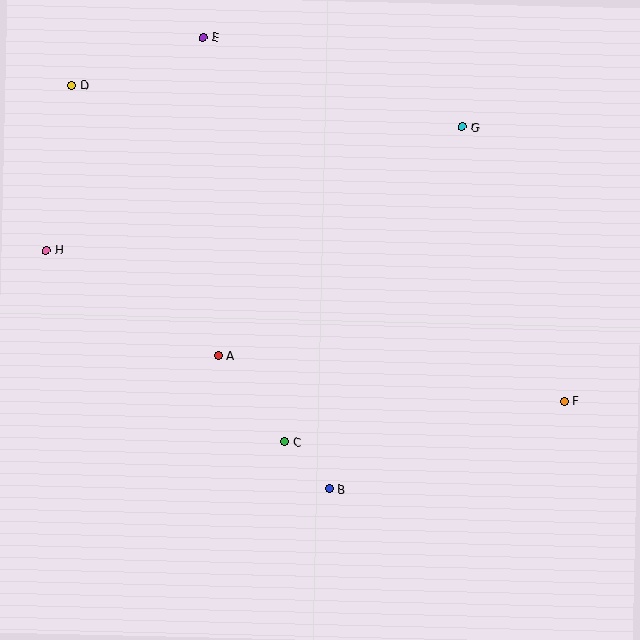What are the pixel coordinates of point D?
Point D is at (72, 85).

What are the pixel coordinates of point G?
Point G is at (462, 127).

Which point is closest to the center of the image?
Point A at (218, 355) is closest to the center.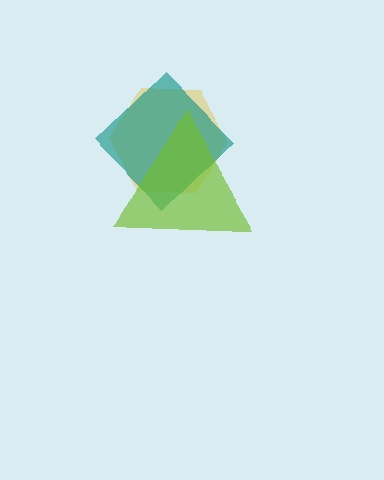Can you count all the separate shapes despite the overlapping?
Yes, there are 3 separate shapes.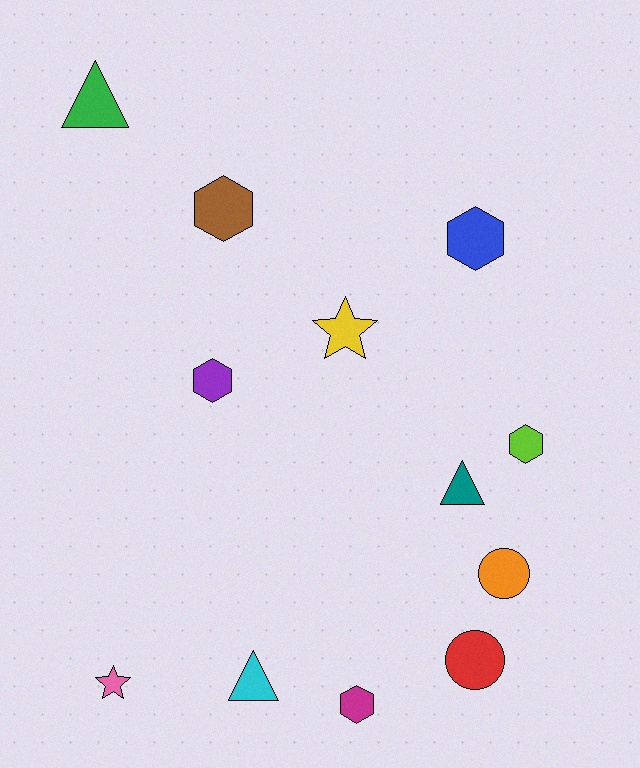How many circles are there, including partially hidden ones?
There are 2 circles.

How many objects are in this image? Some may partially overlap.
There are 12 objects.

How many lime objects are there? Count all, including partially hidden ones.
There is 1 lime object.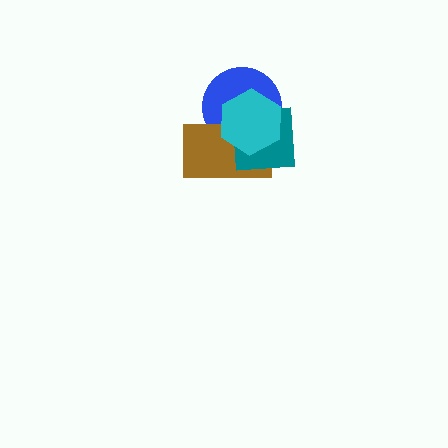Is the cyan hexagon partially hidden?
No, no other shape covers it.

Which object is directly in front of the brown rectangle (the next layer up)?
The teal square is directly in front of the brown rectangle.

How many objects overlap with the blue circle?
3 objects overlap with the blue circle.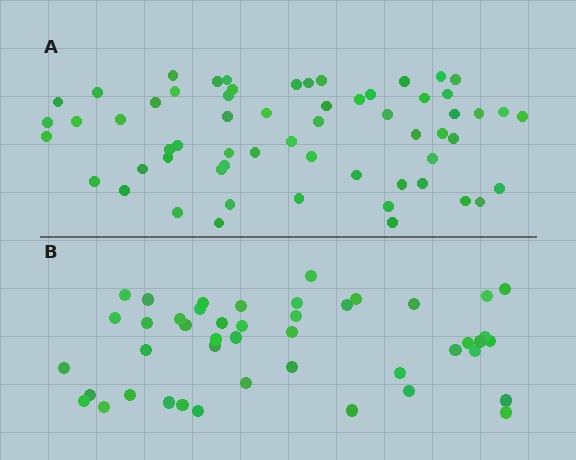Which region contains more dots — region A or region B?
Region A (the top region) has more dots.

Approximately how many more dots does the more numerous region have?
Region A has approximately 15 more dots than region B.